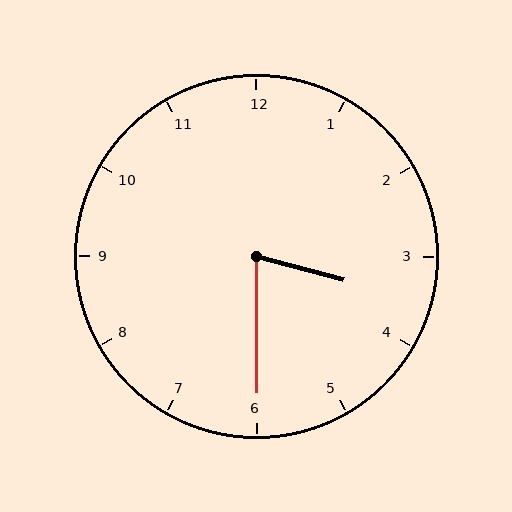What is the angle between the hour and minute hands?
Approximately 75 degrees.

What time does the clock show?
3:30.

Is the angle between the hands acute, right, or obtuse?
It is acute.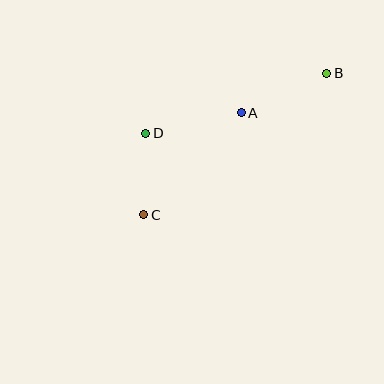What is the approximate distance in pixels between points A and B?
The distance between A and B is approximately 94 pixels.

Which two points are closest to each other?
Points C and D are closest to each other.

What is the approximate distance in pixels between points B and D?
The distance between B and D is approximately 191 pixels.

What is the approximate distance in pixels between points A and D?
The distance between A and D is approximately 98 pixels.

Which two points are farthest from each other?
Points B and C are farthest from each other.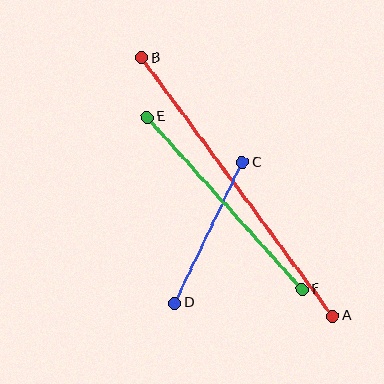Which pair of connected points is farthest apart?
Points A and B are farthest apart.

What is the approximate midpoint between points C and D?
The midpoint is at approximately (209, 233) pixels.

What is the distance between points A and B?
The distance is approximately 321 pixels.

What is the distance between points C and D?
The distance is approximately 156 pixels.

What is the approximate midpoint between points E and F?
The midpoint is at approximately (225, 203) pixels.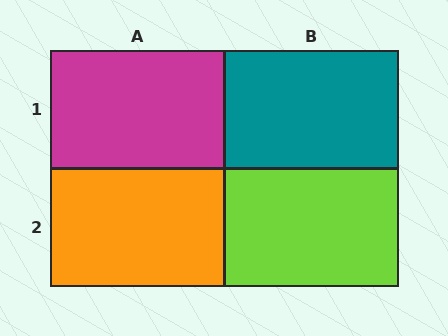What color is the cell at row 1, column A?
Magenta.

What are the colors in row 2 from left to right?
Orange, lime.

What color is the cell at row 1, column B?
Teal.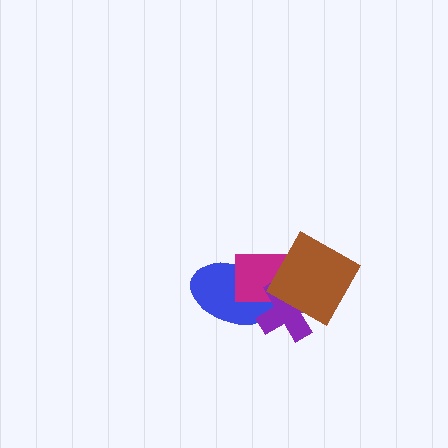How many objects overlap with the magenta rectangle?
3 objects overlap with the magenta rectangle.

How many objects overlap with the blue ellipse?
3 objects overlap with the blue ellipse.